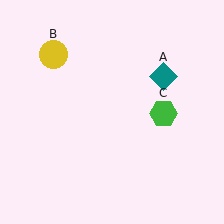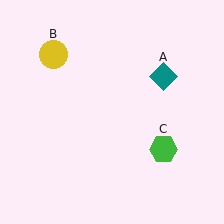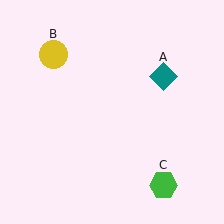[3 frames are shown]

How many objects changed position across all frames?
1 object changed position: green hexagon (object C).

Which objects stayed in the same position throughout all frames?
Teal diamond (object A) and yellow circle (object B) remained stationary.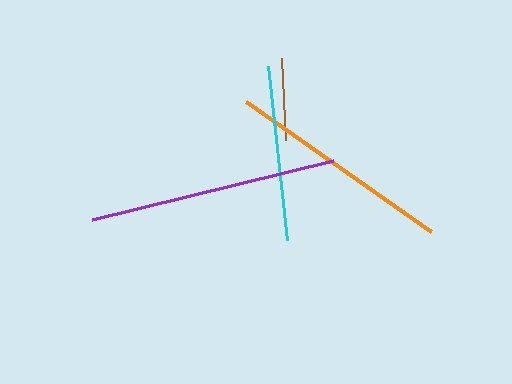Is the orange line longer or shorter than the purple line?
The purple line is longer than the orange line.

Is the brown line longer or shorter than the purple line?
The purple line is longer than the brown line.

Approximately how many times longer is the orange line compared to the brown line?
The orange line is approximately 2.8 times the length of the brown line.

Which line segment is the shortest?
The brown line is the shortest at approximately 82 pixels.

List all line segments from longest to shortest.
From longest to shortest: purple, orange, cyan, brown.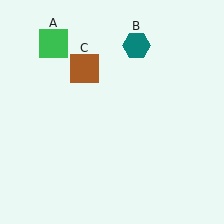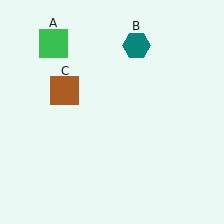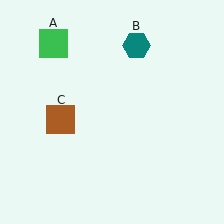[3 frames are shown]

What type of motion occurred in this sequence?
The brown square (object C) rotated counterclockwise around the center of the scene.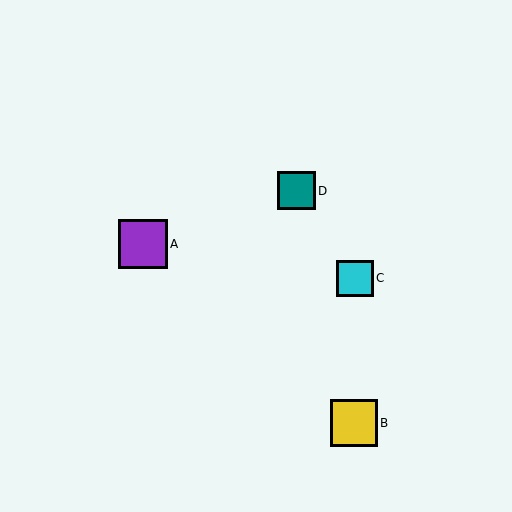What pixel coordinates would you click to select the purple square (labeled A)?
Click at (143, 244) to select the purple square A.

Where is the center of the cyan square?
The center of the cyan square is at (355, 278).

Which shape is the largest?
The purple square (labeled A) is the largest.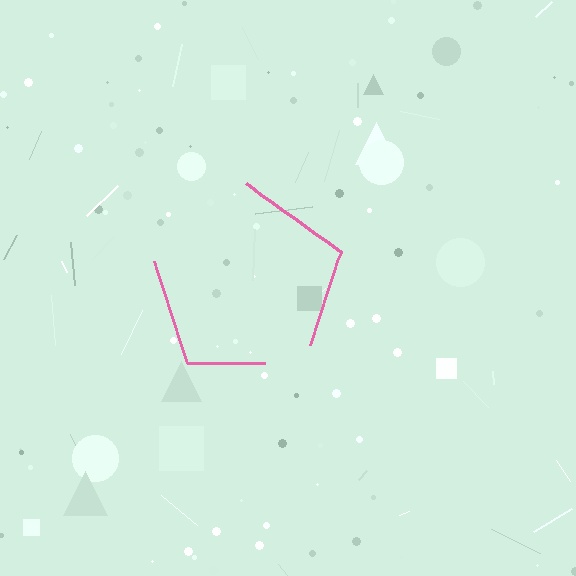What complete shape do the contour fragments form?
The contour fragments form a pentagon.